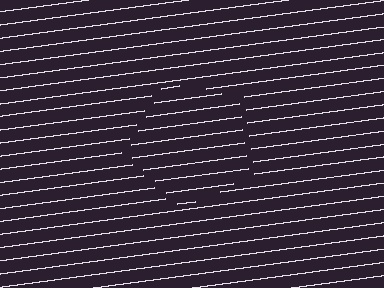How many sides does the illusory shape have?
5 sides — the line-ends trace a pentagon.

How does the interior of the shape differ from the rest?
The interior of the shape contains the same grating, shifted by half a period — the contour is defined by the phase discontinuity where line-ends from the inner and outer gratings abut.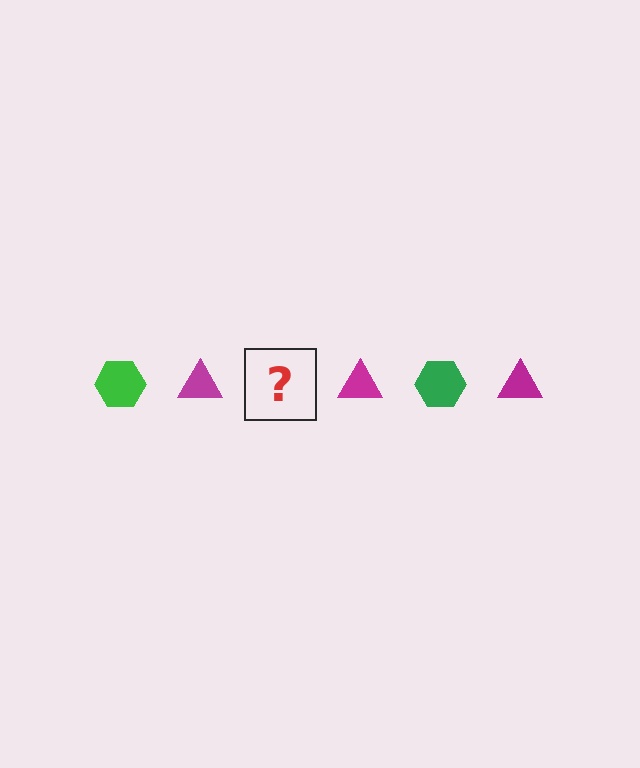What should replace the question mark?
The question mark should be replaced with a green hexagon.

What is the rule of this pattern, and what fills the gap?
The rule is that the pattern alternates between green hexagon and magenta triangle. The gap should be filled with a green hexagon.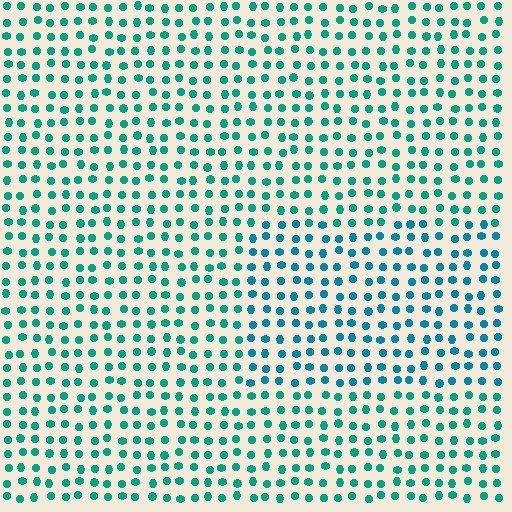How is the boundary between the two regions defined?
The boundary is defined purely by a slight shift in hue (about 24 degrees). Spacing, size, and orientation are identical on both sides.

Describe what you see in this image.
The image is filled with small teal elements in a uniform arrangement. A rectangle-shaped region is visible where the elements are tinted to a slightly different hue, forming a subtle color boundary.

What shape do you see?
I see a rectangle.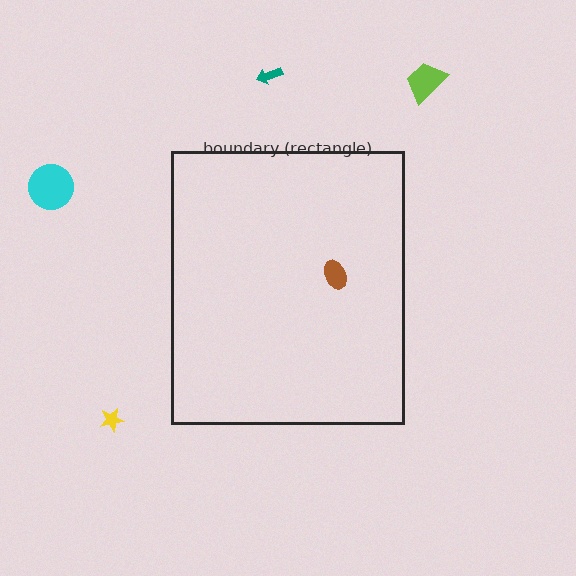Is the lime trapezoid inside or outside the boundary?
Outside.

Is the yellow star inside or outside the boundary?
Outside.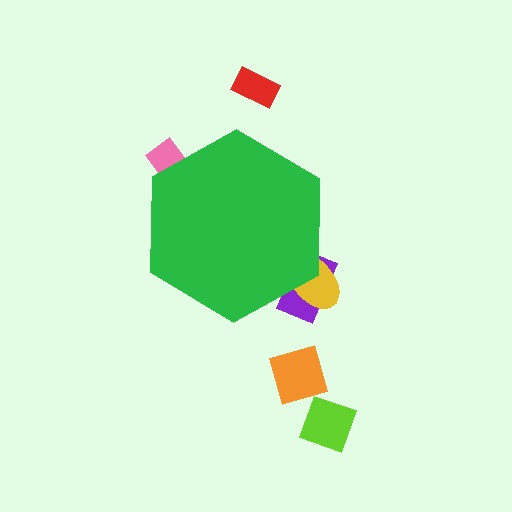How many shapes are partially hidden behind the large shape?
3 shapes are partially hidden.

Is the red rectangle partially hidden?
No, the red rectangle is fully visible.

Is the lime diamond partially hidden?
No, the lime diamond is fully visible.